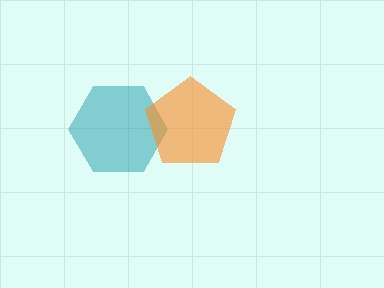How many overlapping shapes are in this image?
There are 2 overlapping shapes in the image.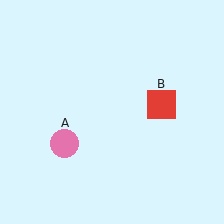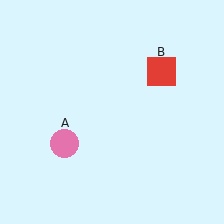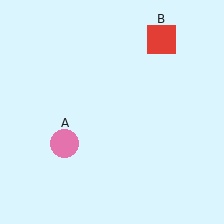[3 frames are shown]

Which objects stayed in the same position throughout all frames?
Pink circle (object A) remained stationary.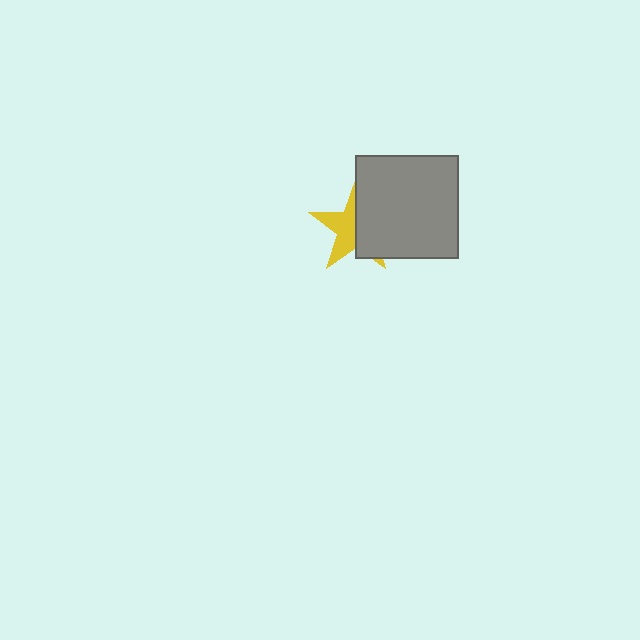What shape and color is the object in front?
The object in front is a gray square.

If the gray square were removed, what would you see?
You would see the complete yellow star.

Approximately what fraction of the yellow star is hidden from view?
Roughly 50% of the yellow star is hidden behind the gray square.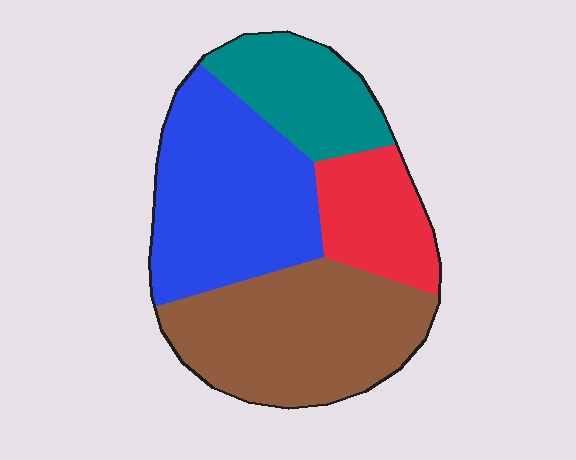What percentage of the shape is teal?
Teal covers about 15% of the shape.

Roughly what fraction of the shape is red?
Red covers around 15% of the shape.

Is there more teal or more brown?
Brown.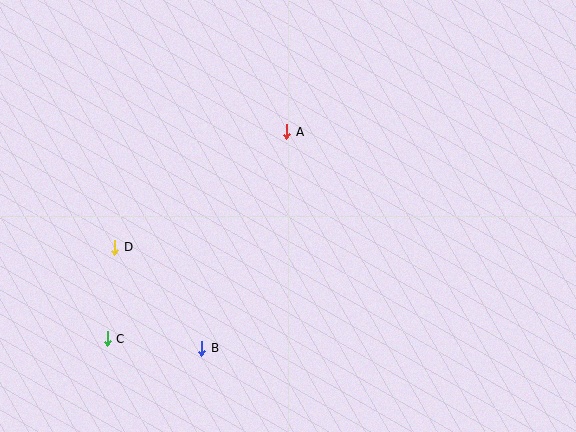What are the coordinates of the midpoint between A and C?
The midpoint between A and C is at (197, 235).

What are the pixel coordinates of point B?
Point B is at (202, 348).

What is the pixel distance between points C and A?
The distance between C and A is 274 pixels.